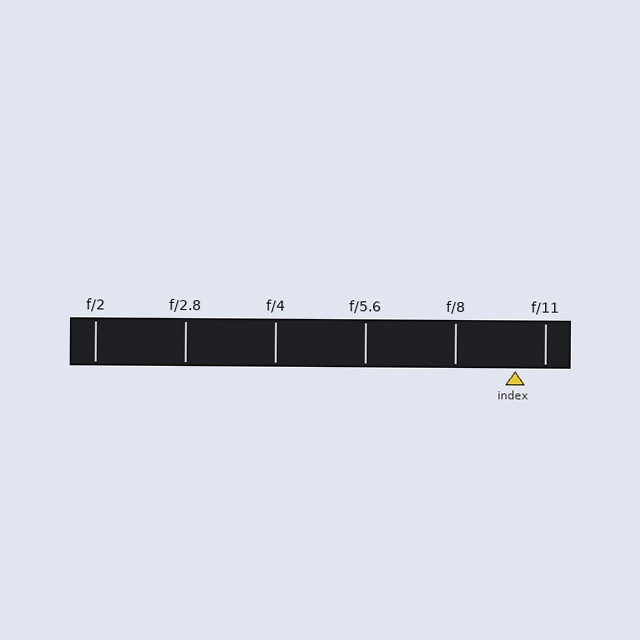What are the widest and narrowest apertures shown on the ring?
The widest aperture shown is f/2 and the narrowest is f/11.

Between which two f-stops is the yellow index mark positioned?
The index mark is between f/8 and f/11.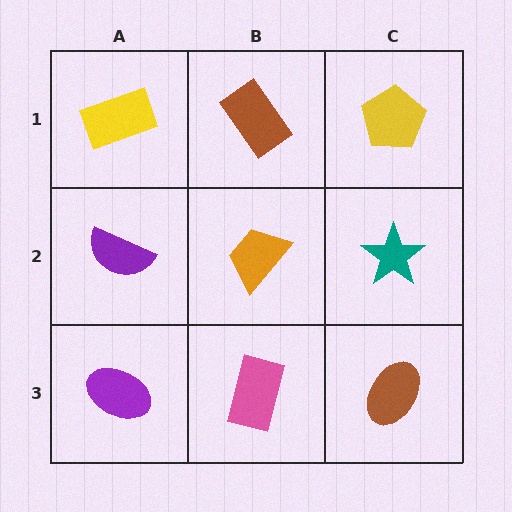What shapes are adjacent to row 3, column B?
An orange trapezoid (row 2, column B), a purple ellipse (row 3, column A), a brown ellipse (row 3, column C).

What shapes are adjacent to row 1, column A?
A purple semicircle (row 2, column A), a brown rectangle (row 1, column B).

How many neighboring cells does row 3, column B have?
3.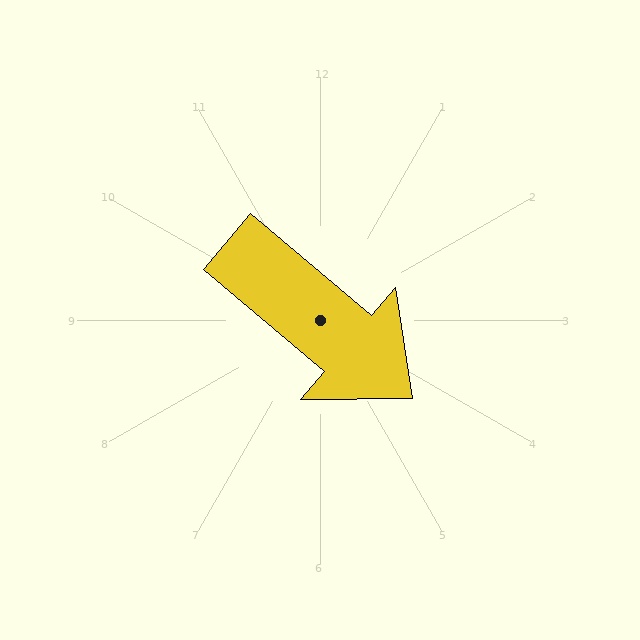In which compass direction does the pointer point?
Southeast.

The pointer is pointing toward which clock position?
Roughly 4 o'clock.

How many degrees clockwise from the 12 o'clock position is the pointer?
Approximately 130 degrees.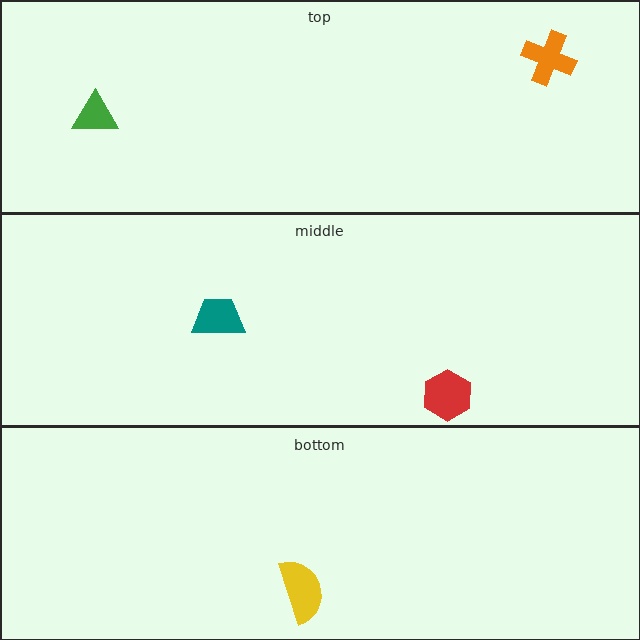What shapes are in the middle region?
The teal trapezoid, the red hexagon.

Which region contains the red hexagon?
The middle region.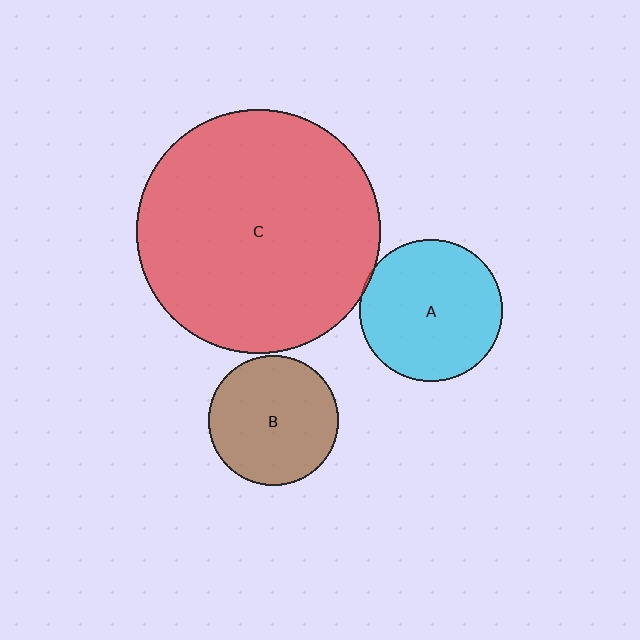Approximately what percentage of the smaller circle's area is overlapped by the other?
Approximately 5%.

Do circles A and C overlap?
Yes.